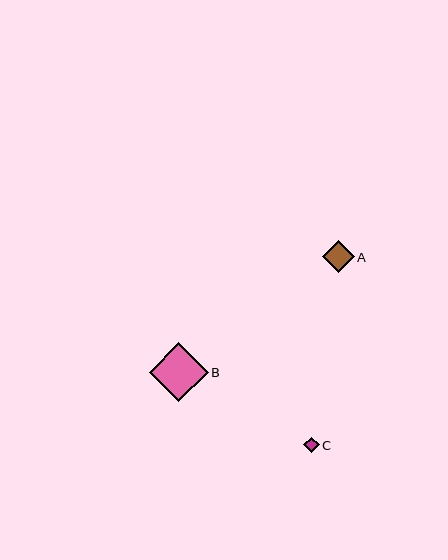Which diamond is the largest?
Diamond B is the largest with a size of approximately 59 pixels.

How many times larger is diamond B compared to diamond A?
Diamond B is approximately 1.8 times the size of diamond A.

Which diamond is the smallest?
Diamond C is the smallest with a size of approximately 16 pixels.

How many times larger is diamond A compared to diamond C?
Diamond A is approximately 2.0 times the size of diamond C.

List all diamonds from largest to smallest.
From largest to smallest: B, A, C.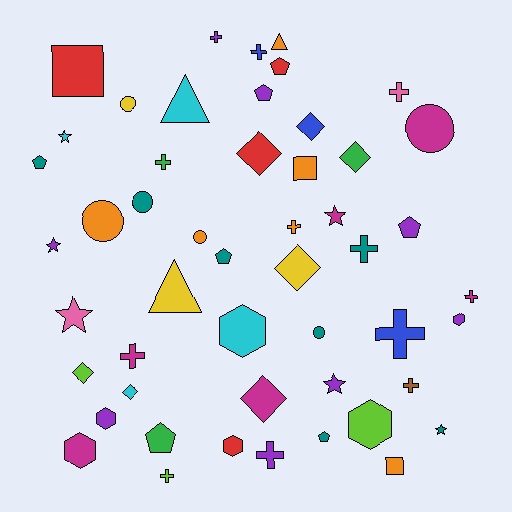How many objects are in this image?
There are 50 objects.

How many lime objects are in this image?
There are 3 lime objects.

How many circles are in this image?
There are 6 circles.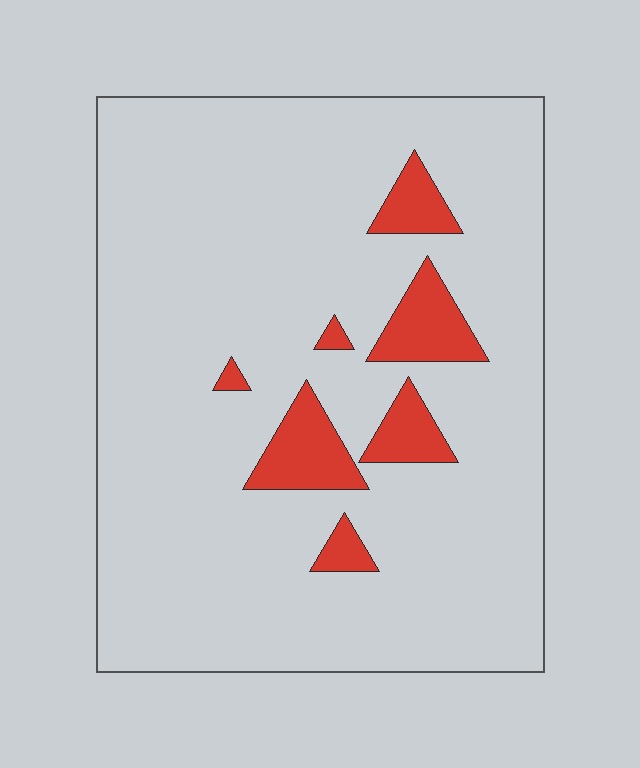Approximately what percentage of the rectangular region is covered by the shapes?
Approximately 10%.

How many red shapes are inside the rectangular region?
7.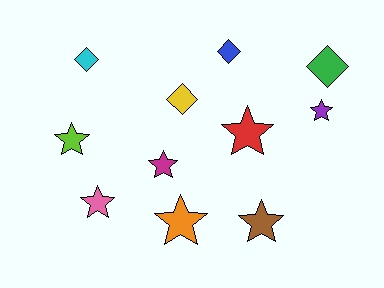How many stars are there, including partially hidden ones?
There are 7 stars.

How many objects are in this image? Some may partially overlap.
There are 11 objects.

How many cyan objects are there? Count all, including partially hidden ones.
There is 1 cyan object.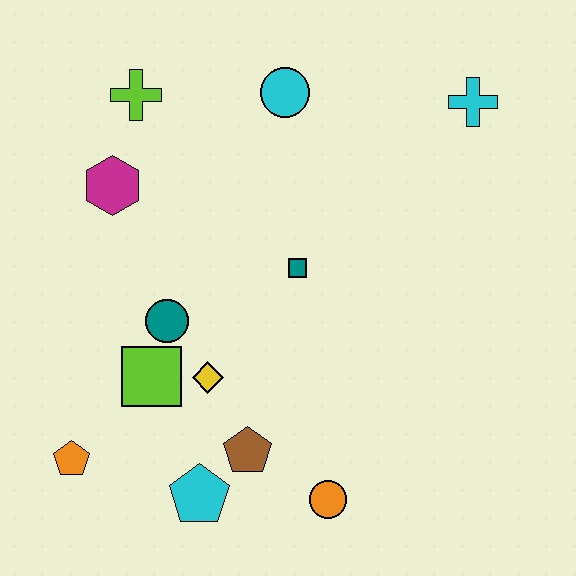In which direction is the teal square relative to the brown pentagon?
The teal square is above the brown pentagon.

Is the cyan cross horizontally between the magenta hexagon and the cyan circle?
No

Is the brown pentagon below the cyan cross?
Yes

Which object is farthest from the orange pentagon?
The cyan cross is farthest from the orange pentagon.